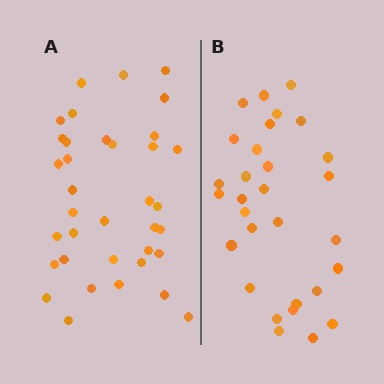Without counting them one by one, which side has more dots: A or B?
Region A (the left region) has more dots.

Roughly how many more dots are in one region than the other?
Region A has about 6 more dots than region B.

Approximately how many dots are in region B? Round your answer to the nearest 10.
About 30 dots.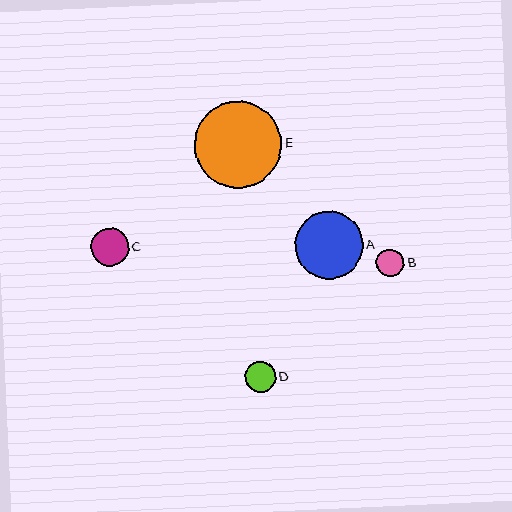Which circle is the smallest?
Circle B is the smallest with a size of approximately 28 pixels.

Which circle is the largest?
Circle E is the largest with a size of approximately 88 pixels.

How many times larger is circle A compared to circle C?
Circle A is approximately 1.8 times the size of circle C.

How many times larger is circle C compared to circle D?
Circle C is approximately 1.2 times the size of circle D.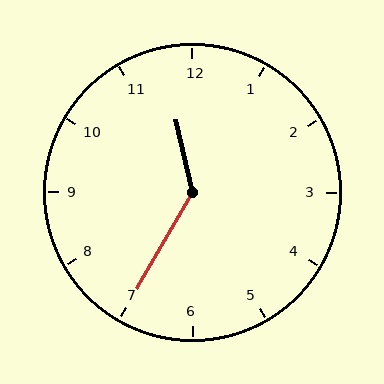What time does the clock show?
11:35.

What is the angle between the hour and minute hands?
Approximately 138 degrees.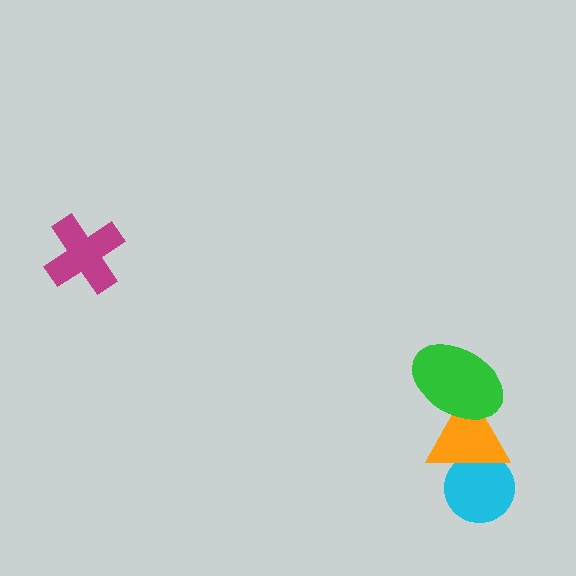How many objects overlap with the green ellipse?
1 object overlaps with the green ellipse.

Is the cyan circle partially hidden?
Yes, it is partially covered by another shape.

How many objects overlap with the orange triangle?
2 objects overlap with the orange triangle.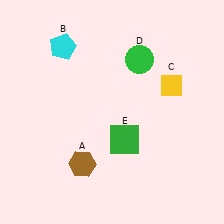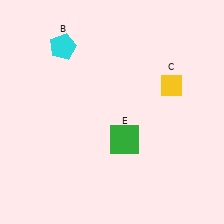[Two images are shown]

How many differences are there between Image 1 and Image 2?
There are 2 differences between the two images.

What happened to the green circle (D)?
The green circle (D) was removed in Image 2. It was in the top-right area of Image 1.